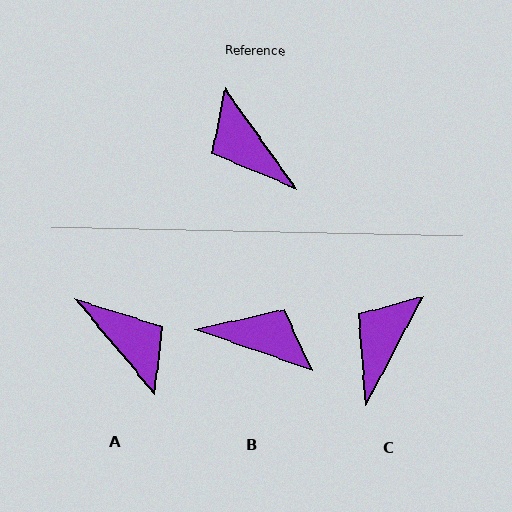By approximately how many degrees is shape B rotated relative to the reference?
Approximately 144 degrees clockwise.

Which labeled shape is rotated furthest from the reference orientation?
A, about 175 degrees away.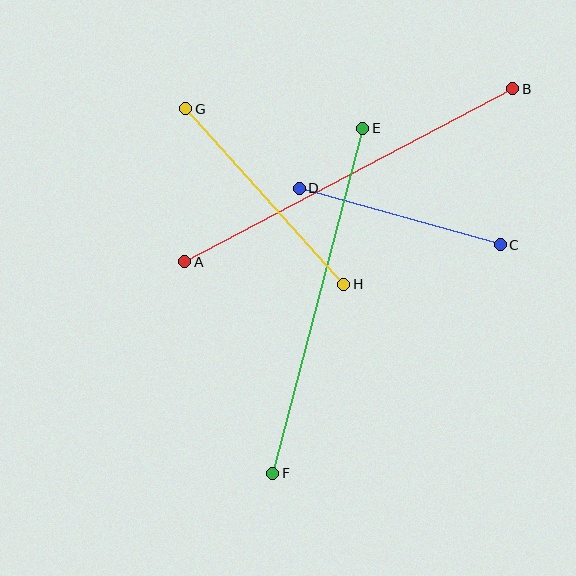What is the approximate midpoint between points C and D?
The midpoint is at approximately (400, 216) pixels.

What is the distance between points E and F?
The distance is approximately 357 pixels.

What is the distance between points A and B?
The distance is approximately 371 pixels.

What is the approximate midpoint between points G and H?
The midpoint is at approximately (265, 197) pixels.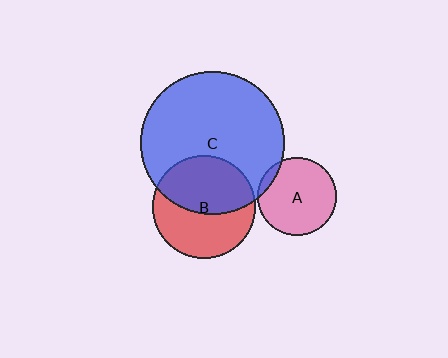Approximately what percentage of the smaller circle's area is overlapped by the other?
Approximately 50%.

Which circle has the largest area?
Circle C (blue).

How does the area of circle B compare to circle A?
Approximately 1.7 times.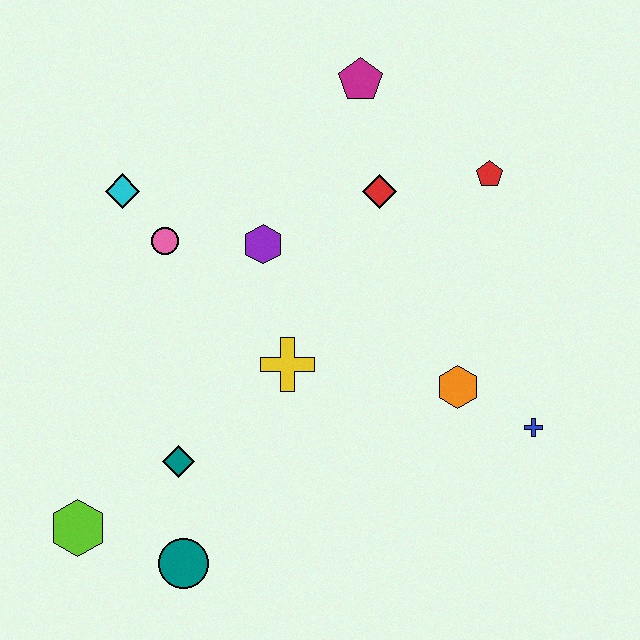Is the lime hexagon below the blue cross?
Yes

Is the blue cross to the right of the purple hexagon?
Yes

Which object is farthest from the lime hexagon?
The red pentagon is farthest from the lime hexagon.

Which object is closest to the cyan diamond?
The pink circle is closest to the cyan diamond.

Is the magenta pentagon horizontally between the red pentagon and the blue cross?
No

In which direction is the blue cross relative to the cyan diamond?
The blue cross is to the right of the cyan diamond.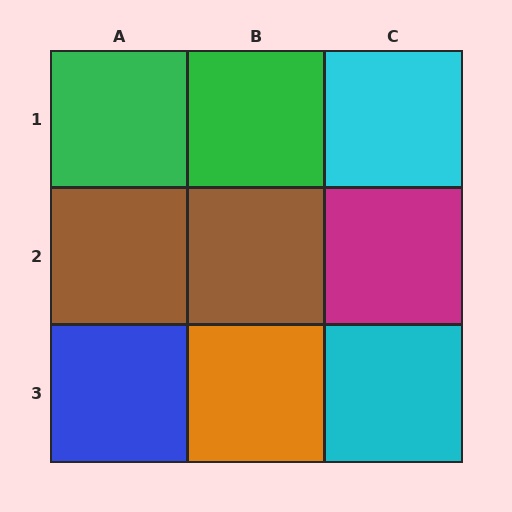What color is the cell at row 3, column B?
Orange.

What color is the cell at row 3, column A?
Blue.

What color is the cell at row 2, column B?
Brown.